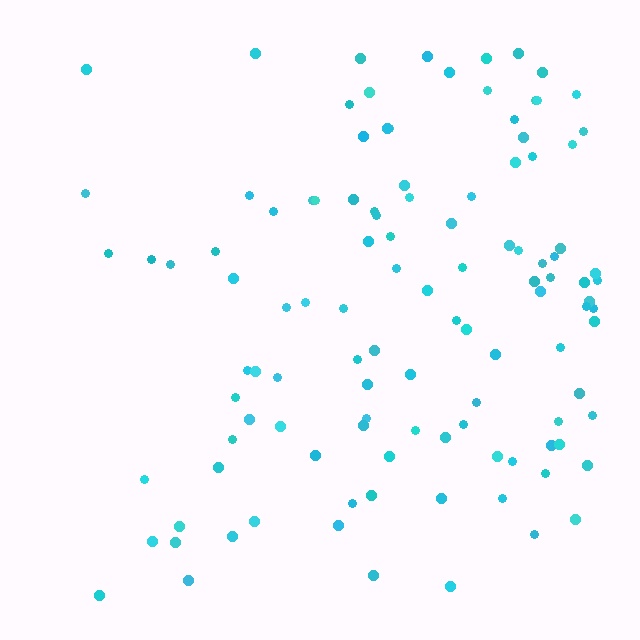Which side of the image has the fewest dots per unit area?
The left.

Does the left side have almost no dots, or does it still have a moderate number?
Still a moderate number, just noticeably fewer than the right.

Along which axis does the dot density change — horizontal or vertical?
Horizontal.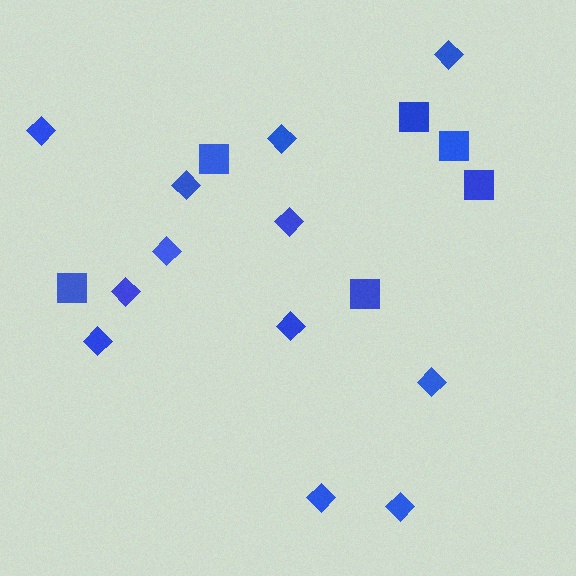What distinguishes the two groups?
There are 2 groups: one group of diamonds (12) and one group of squares (6).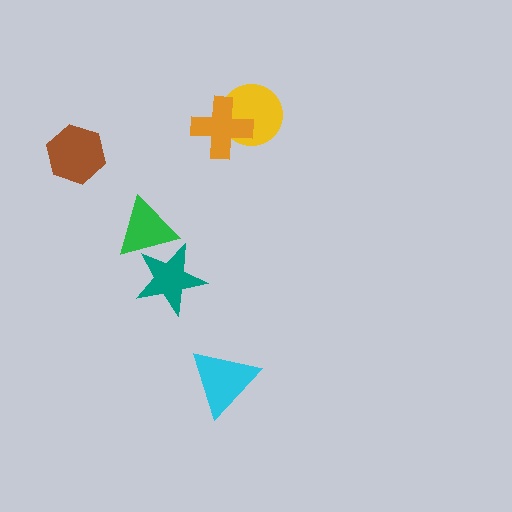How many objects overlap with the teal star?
1 object overlaps with the teal star.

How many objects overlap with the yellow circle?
1 object overlaps with the yellow circle.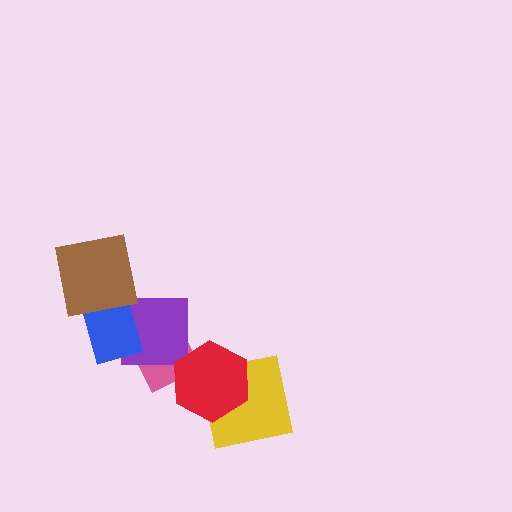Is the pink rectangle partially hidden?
Yes, it is partially covered by another shape.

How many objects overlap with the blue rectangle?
2 objects overlap with the blue rectangle.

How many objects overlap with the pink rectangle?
2 objects overlap with the pink rectangle.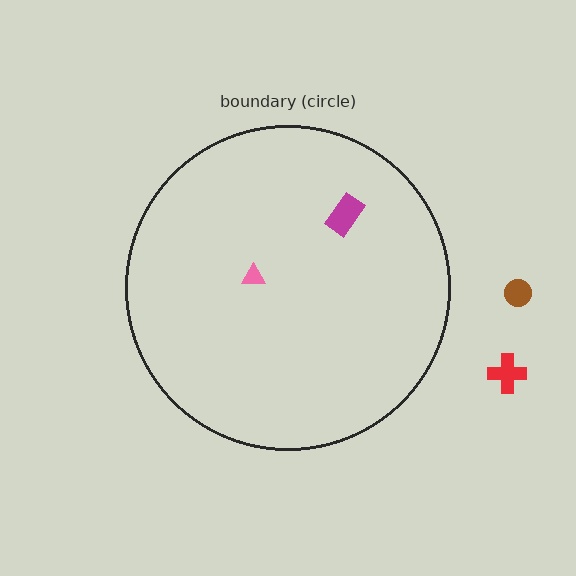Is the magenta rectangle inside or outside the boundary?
Inside.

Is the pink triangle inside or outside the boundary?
Inside.